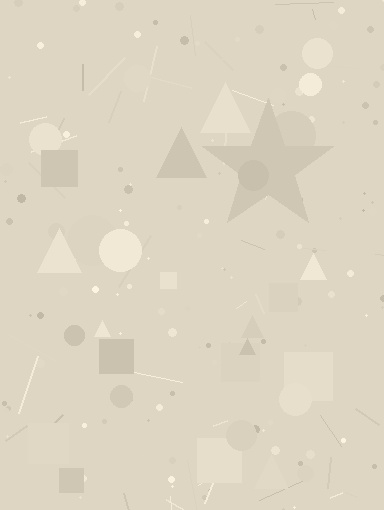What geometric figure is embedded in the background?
A star is embedded in the background.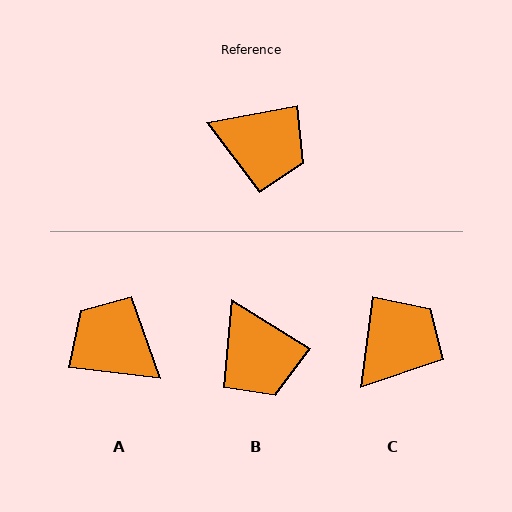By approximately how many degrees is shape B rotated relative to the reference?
Approximately 42 degrees clockwise.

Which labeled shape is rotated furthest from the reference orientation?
A, about 163 degrees away.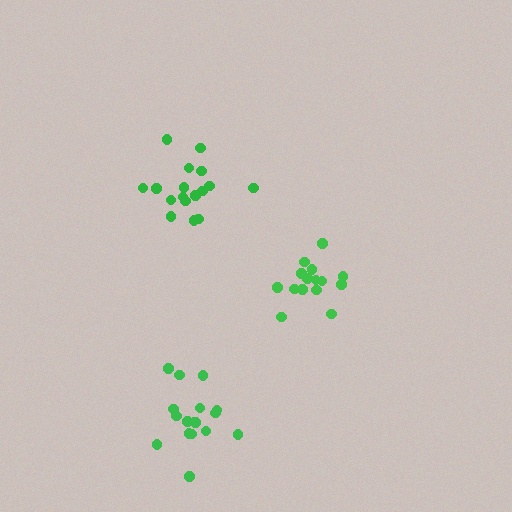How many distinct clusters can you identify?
There are 3 distinct clusters.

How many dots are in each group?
Group 1: 15 dots, Group 2: 17 dots, Group 3: 17 dots (49 total).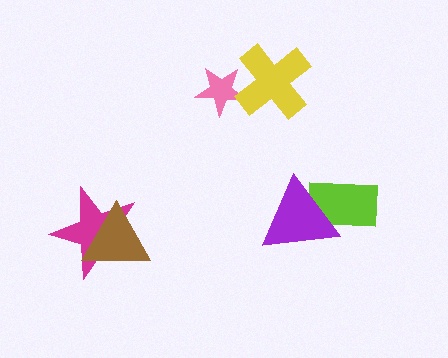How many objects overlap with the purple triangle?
1 object overlaps with the purple triangle.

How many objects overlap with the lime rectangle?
1 object overlaps with the lime rectangle.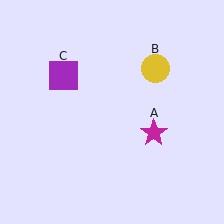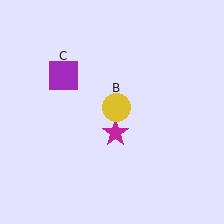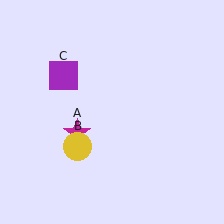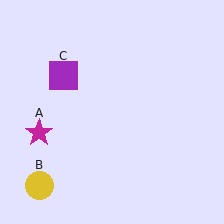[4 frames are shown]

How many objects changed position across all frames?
2 objects changed position: magenta star (object A), yellow circle (object B).